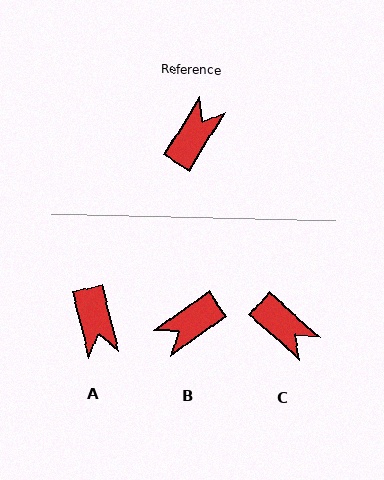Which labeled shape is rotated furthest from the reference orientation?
B, about 157 degrees away.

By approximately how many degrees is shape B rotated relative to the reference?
Approximately 157 degrees counter-clockwise.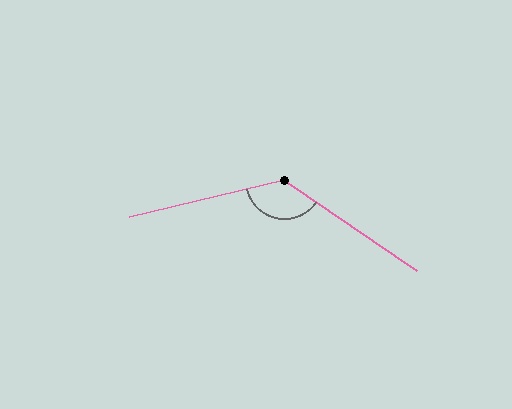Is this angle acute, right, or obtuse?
It is obtuse.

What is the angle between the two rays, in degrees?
Approximately 132 degrees.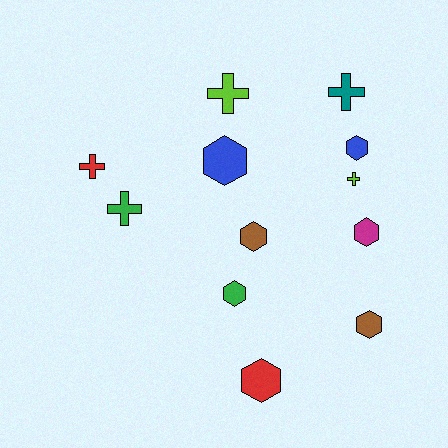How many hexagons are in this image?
There are 7 hexagons.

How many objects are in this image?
There are 12 objects.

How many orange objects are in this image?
There are no orange objects.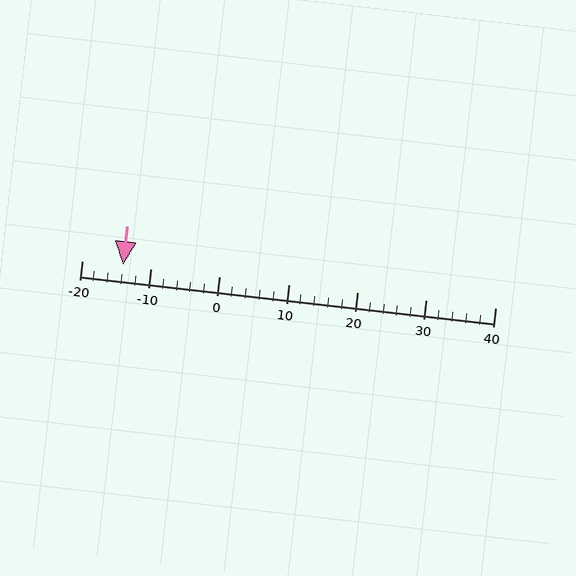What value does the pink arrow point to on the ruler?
The pink arrow points to approximately -14.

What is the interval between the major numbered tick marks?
The major tick marks are spaced 10 units apart.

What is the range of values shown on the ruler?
The ruler shows values from -20 to 40.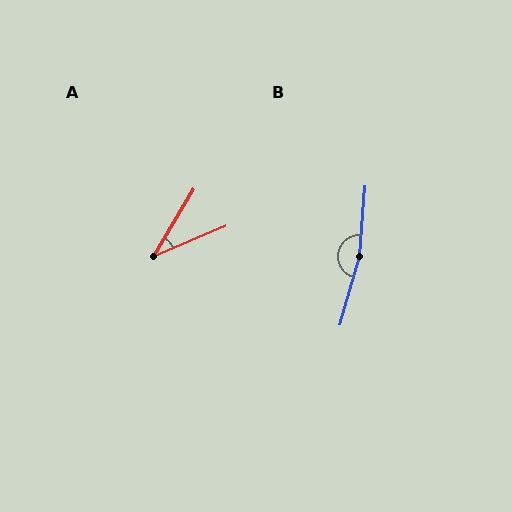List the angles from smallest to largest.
A (36°), B (169°).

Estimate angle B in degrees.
Approximately 169 degrees.